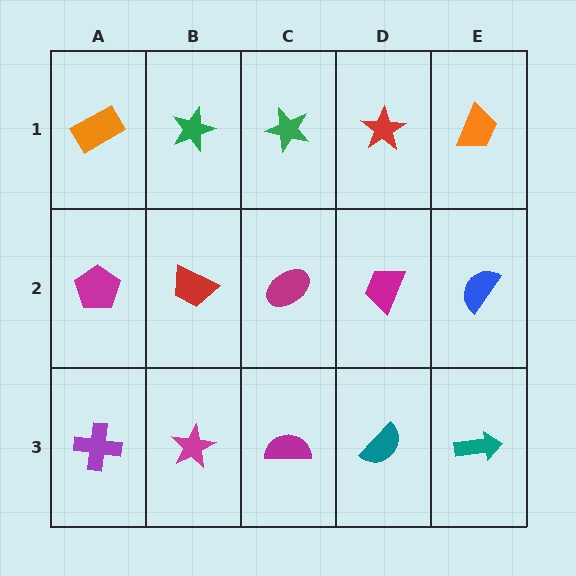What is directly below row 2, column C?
A magenta semicircle.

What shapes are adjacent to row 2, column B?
A green star (row 1, column B), a magenta star (row 3, column B), a magenta pentagon (row 2, column A), a magenta ellipse (row 2, column C).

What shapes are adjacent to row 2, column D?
A red star (row 1, column D), a teal semicircle (row 3, column D), a magenta ellipse (row 2, column C), a blue semicircle (row 2, column E).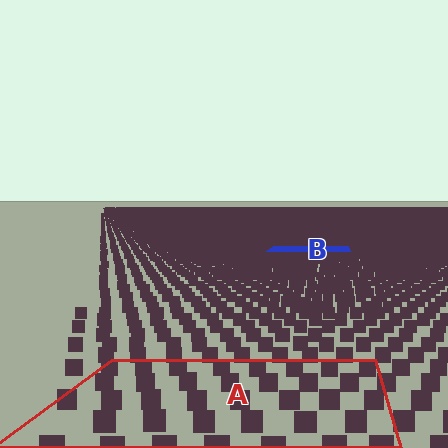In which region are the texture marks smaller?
The texture marks are smaller in region B, because it is farther away.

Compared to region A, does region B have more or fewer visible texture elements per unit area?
Region B has more texture elements per unit area — they are packed more densely because it is farther away.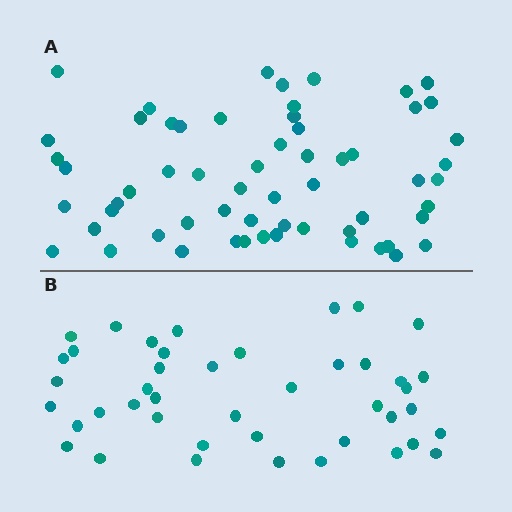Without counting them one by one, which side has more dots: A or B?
Region A (the top region) has more dots.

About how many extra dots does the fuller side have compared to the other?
Region A has approximately 15 more dots than region B.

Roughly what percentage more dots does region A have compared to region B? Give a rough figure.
About 40% more.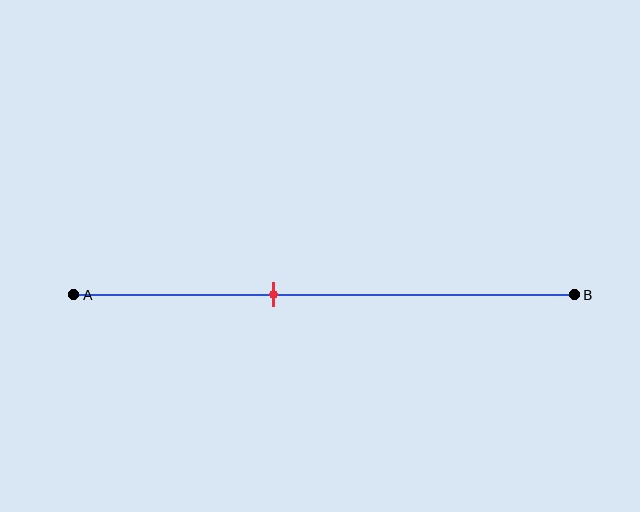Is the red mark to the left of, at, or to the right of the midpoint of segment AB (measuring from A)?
The red mark is to the left of the midpoint of segment AB.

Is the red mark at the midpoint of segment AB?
No, the mark is at about 40% from A, not at the 50% midpoint.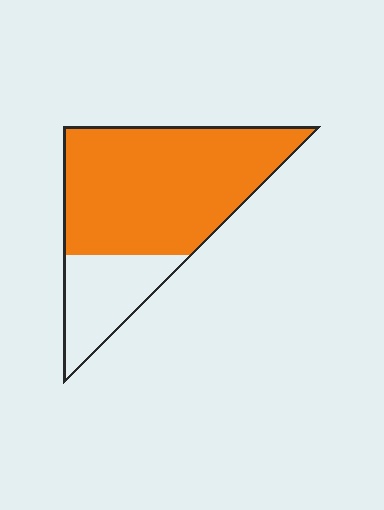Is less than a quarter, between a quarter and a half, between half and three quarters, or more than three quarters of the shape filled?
Between half and three quarters.